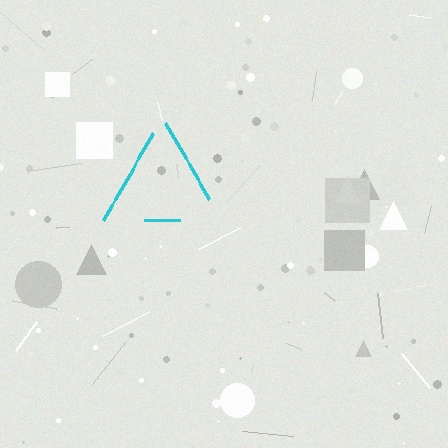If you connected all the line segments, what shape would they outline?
They would outline a triangle.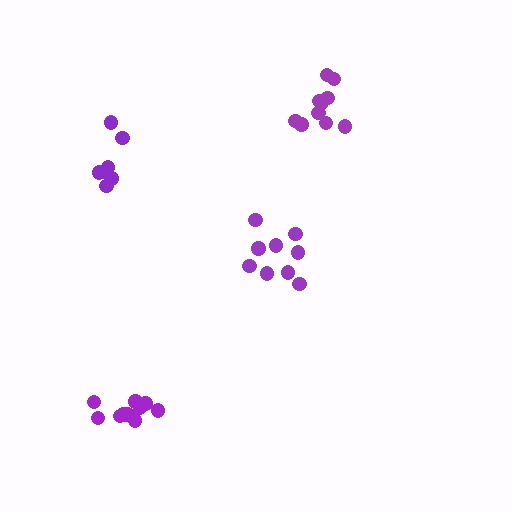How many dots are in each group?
Group 1: 10 dots, Group 2: 10 dots, Group 3: 8 dots, Group 4: 9 dots (37 total).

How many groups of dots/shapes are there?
There are 4 groups.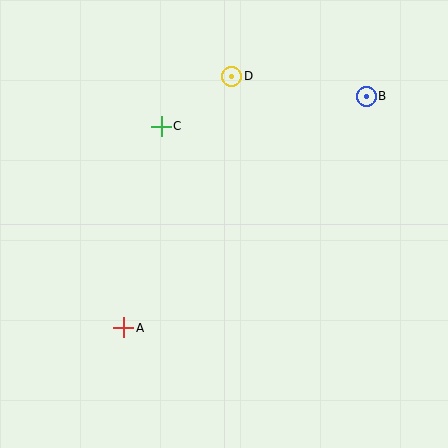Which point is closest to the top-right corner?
Point B is closest to the top-right corner.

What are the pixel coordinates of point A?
Point A is at (124, 328).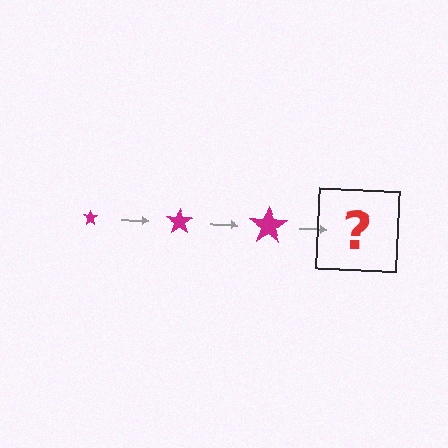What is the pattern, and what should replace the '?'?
The pattern is that the star gets progressively larger each step. The '?' should be a magenta star, larger than the previous one.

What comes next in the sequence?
The next element should be a magenta star, larger than the previous one.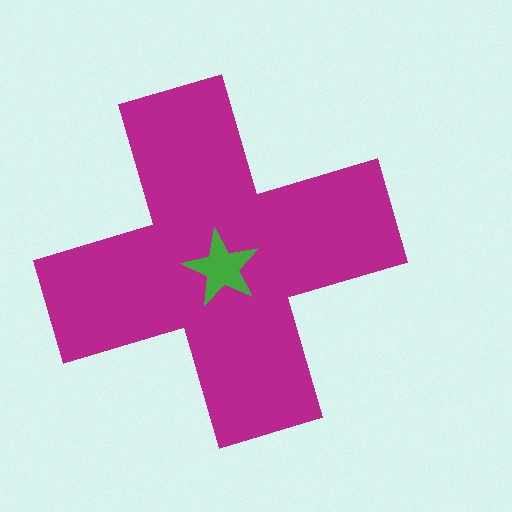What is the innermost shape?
The green star.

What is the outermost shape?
The magenta cross.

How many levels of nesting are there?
2.